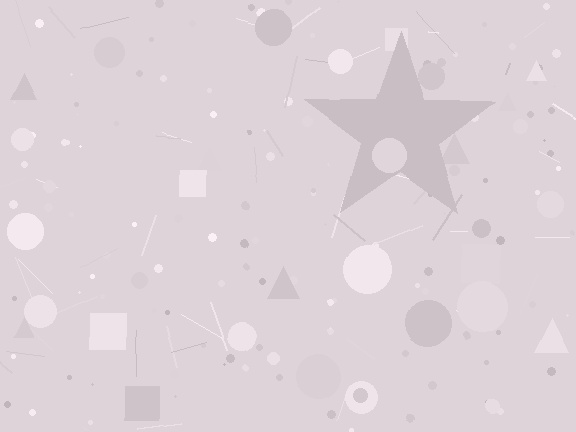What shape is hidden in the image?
A star is hidden in the image.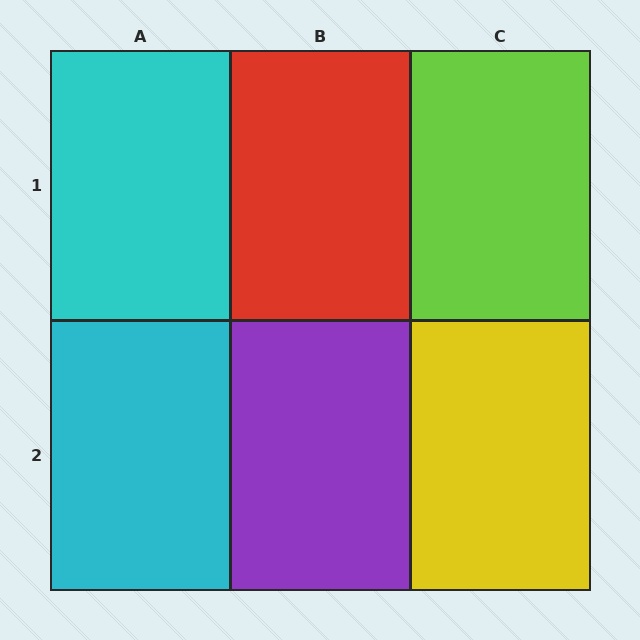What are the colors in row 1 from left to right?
Cyan, red, lime.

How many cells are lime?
1 cell is lime.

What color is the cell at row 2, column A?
Cyan.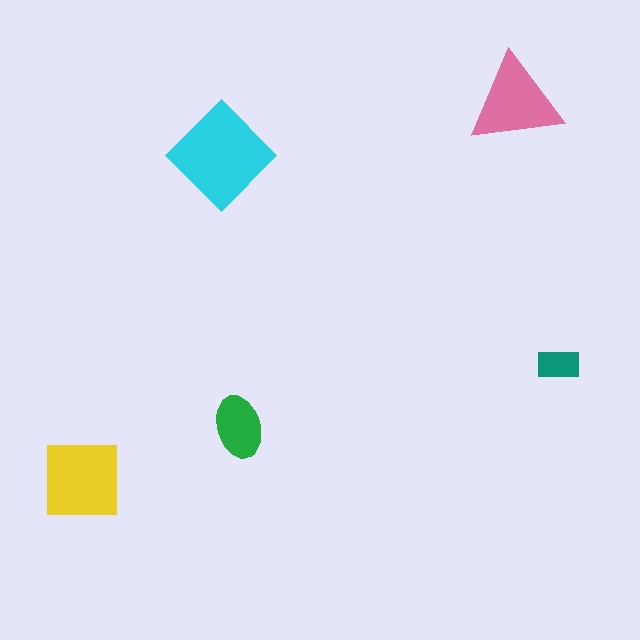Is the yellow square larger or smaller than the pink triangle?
Larger.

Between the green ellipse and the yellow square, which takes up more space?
The yellow square.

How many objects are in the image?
There are 5 objects in the image.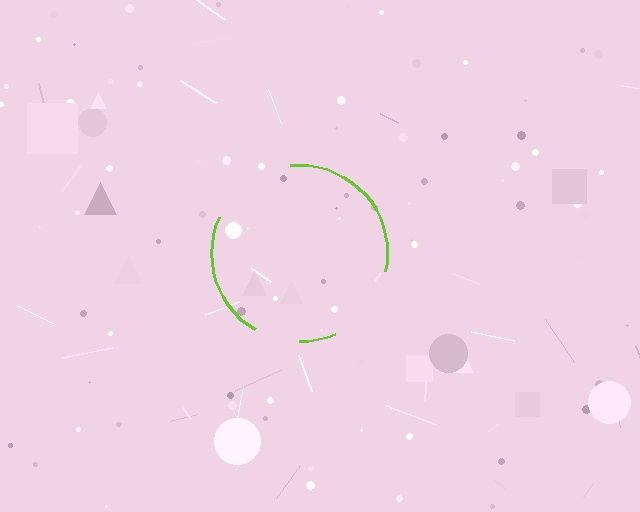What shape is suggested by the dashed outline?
The dashed outline suggests a circle.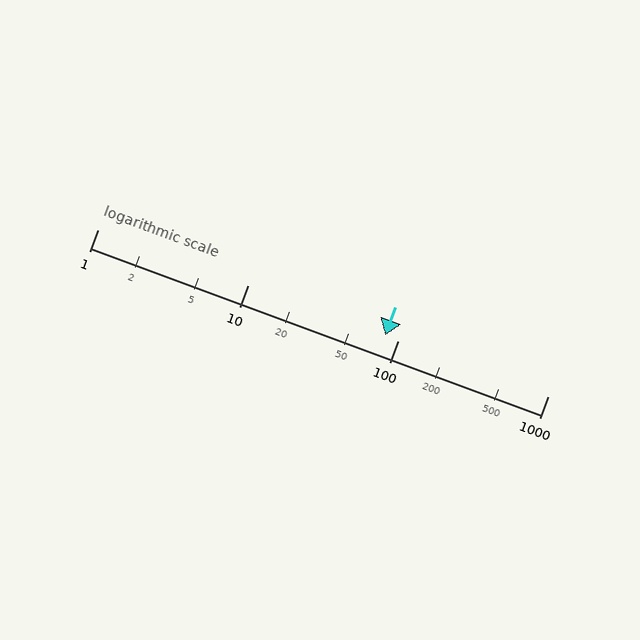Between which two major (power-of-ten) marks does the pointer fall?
The pointer is between 10 and 100.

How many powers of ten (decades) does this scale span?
The scale spans 3 decades, from 1 to 1000.